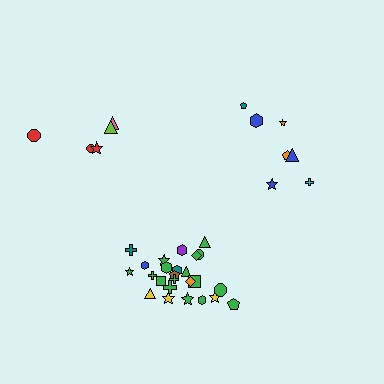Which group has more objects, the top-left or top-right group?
The top-right group.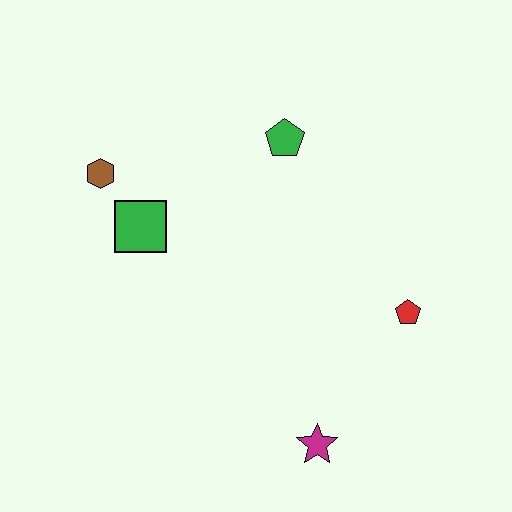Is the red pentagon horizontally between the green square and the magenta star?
No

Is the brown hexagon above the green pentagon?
No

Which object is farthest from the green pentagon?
The magenta star is farthest from the green pentagon.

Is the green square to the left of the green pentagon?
Yes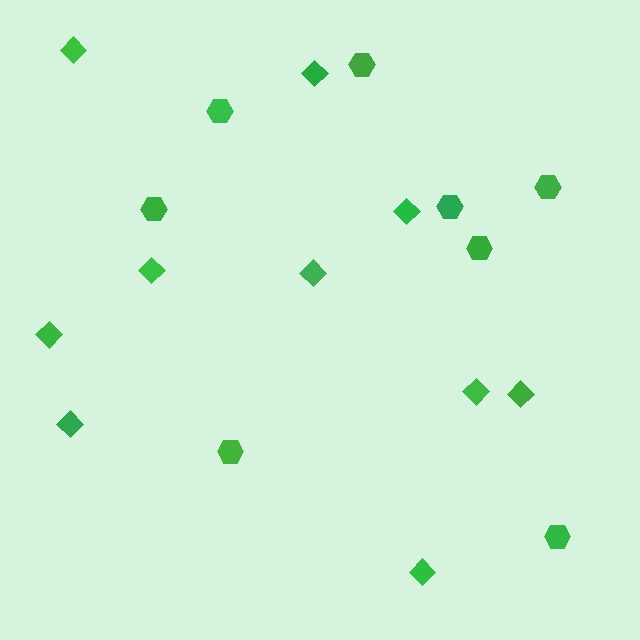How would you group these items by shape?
There are 2 groups: one group of hexagons (8) and one group of diamonds (10).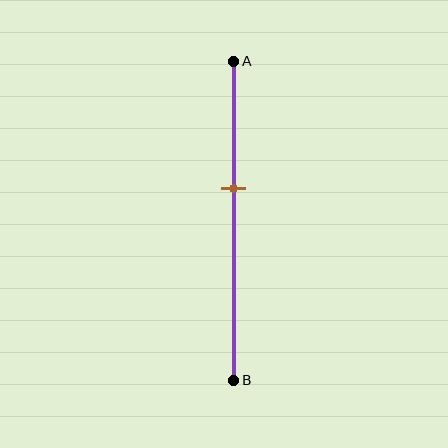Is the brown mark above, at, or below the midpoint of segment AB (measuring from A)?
The brown mark is above the midpoint of segment AB.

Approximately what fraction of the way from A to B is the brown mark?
The brown mark is approximately 40% of the way from A to B.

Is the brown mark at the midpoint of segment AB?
No, the mark is at about 40% from A, not at the 50% midpoint.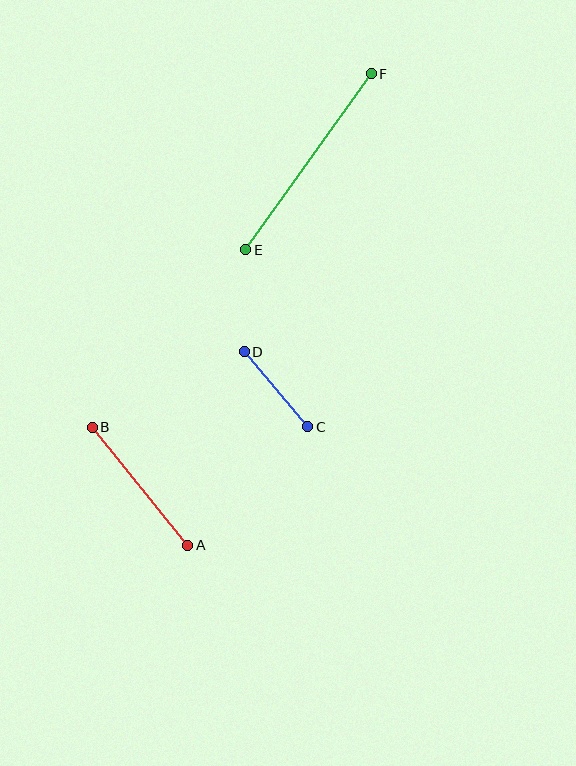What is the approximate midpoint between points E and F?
The midpoint is at approximately (309, 162) pixels.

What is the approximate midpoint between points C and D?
The midpoint is at approximately (276, 389) pixels.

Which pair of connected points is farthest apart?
Points E and F are farthest apart.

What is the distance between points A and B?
The distance is approximately 152 pixels.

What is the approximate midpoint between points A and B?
The midpoint is at approximately (140, 486) pixels.